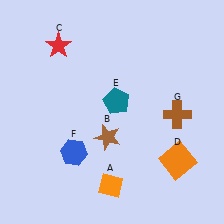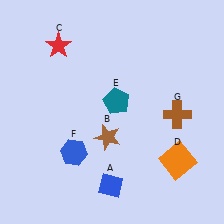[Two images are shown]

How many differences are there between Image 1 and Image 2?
There is 1 difference between the two images.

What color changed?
The diamond (A) changed from orange in Image 1 to blue in Image 2.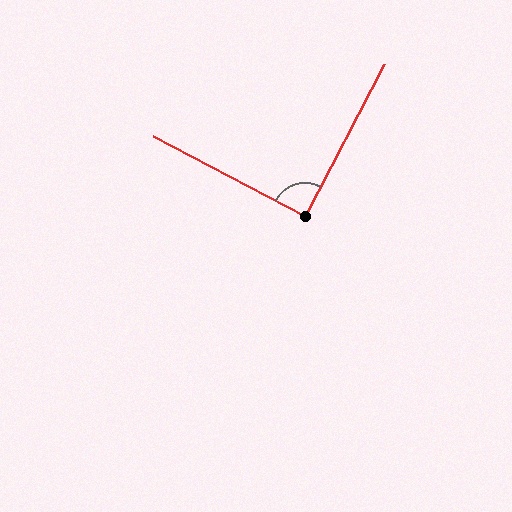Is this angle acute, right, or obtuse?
It is approximately a right angle.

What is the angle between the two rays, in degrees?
Approximately 90 degrees.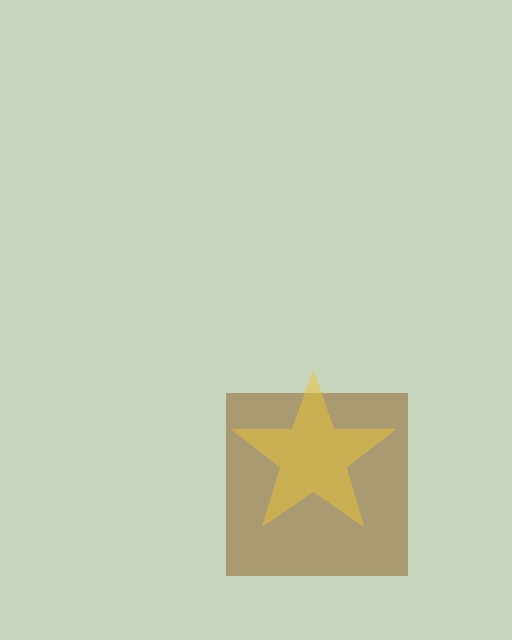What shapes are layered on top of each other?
The layered shapes are: a brown square, a yellow star.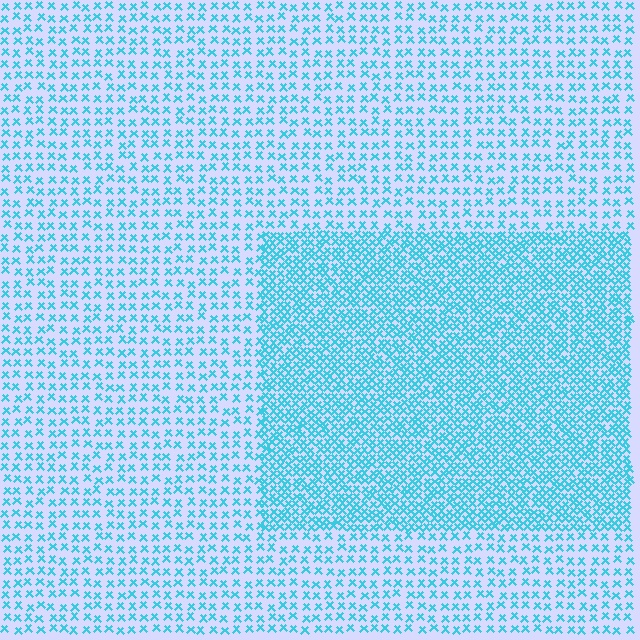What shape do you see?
I see a rectangle.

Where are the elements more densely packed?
The elements are more densely packed inside the rectangle boundary.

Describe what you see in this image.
The image contains small cyan elements arranged at two different densities. A rectangle-shaped region is visible where the elements are more densely packed than the surrounding area.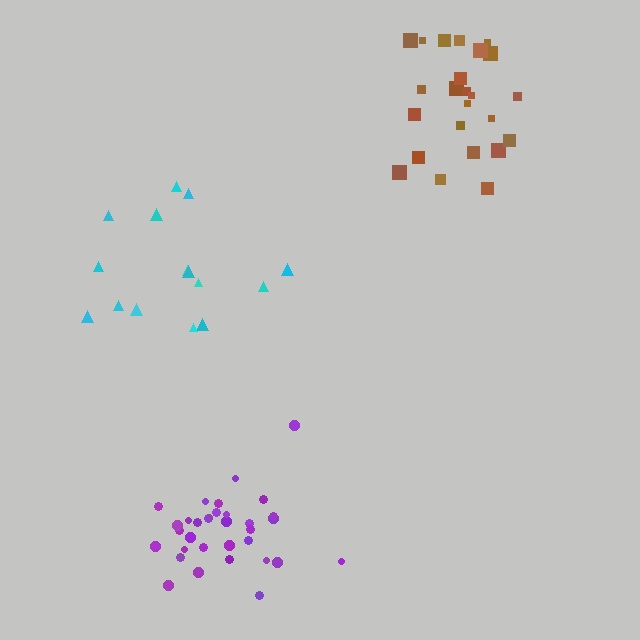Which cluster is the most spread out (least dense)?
Cyan.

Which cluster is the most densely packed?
Purple.